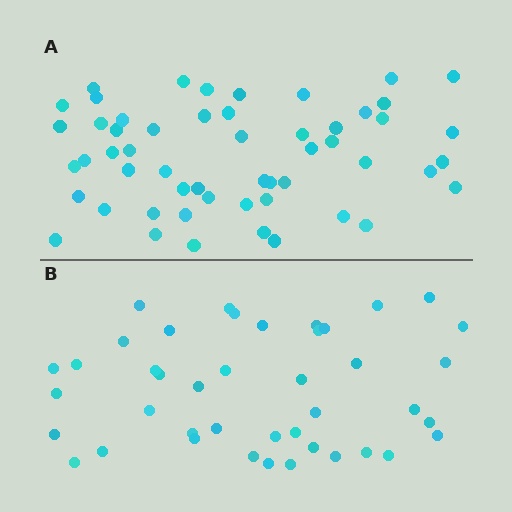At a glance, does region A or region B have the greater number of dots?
Region A (the top region) has more dots.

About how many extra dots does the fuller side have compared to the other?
Region A has roughly 12 or so more dots than region B.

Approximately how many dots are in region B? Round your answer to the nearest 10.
About 40 dots. (The exact count is 42, which rounds to 40.)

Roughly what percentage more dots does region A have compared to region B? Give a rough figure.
About 30% more.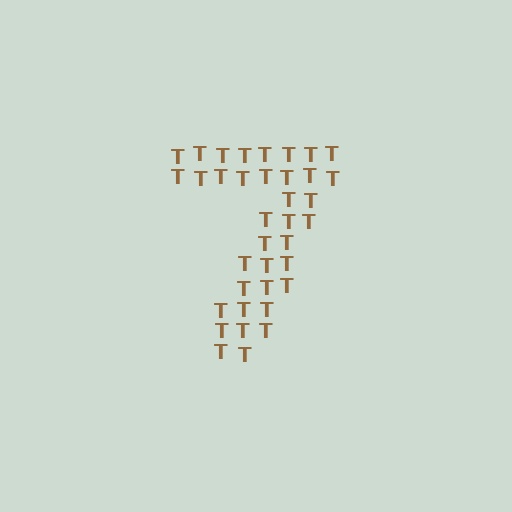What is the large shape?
The large shape is the digit 7.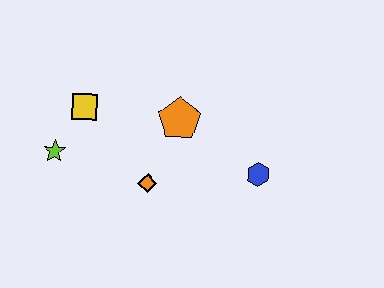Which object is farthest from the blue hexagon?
The lime star is farthest from the blue hexagon.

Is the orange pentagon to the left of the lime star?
No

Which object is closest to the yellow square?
The lime star is closest to the yellow square.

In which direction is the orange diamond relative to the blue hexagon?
The orange diamond is to the left of the blue hexagon.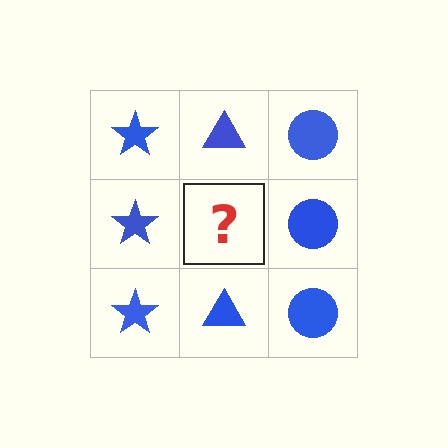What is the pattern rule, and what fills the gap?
The rule is that each column has a consistent shape. The gap should be filled with a blue triangle.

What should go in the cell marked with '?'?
The missing cell should contain a blue triangle.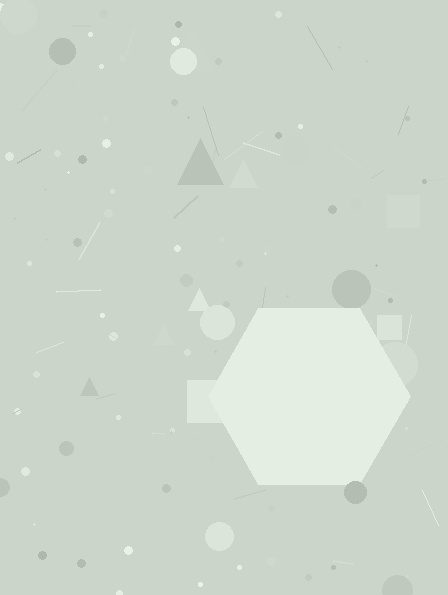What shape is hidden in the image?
A hexagon is hidden in the image.